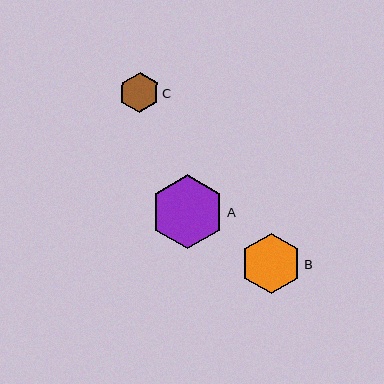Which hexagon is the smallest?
Hexagon C is the smallest with a size of approximately 40 pixels.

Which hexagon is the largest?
Hexagon A is the largest with a size of approximately 74 pixels.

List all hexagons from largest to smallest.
From largest to smallest: A, B, C.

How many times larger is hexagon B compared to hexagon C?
Hexagon B is approximately 1.5 times the size of hexagon C.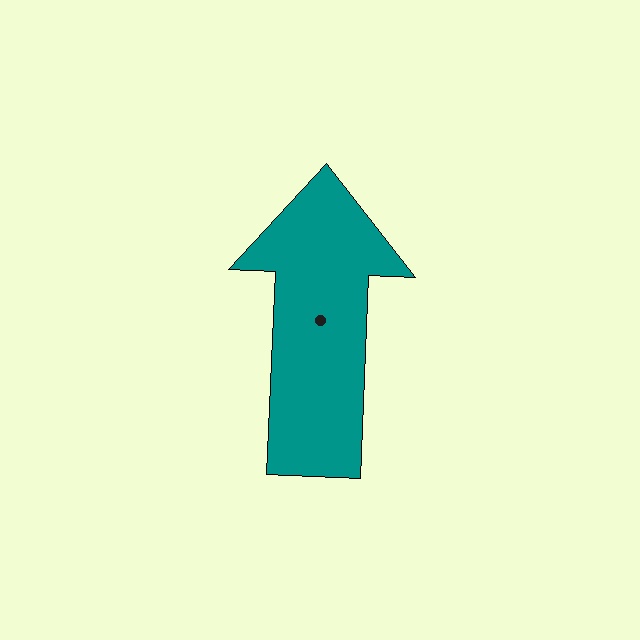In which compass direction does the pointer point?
North.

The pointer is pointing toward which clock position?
Roughly 12 o'clock.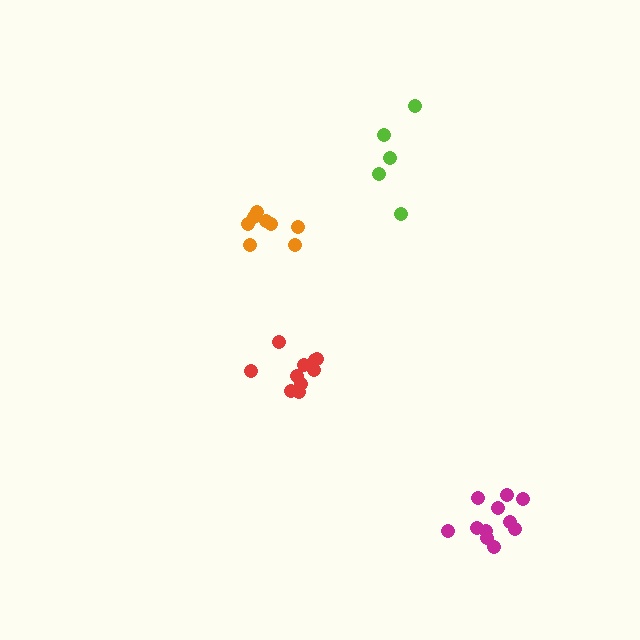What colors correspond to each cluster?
The clusters are colored: lime, red, orange, magenta.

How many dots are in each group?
Group 1: 5 dots, Group 2: 10 dots, Group 3: 8 dots, Group 4: 11 dots (34 total).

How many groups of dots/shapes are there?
There are 4 groups.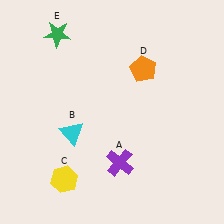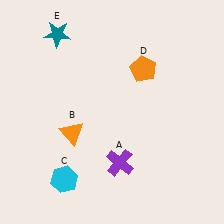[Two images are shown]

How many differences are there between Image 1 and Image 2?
There are 3 differences between the two images.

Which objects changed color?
B changed from cyan to orange. C changed from yellow to cyan. E changed from green to teal.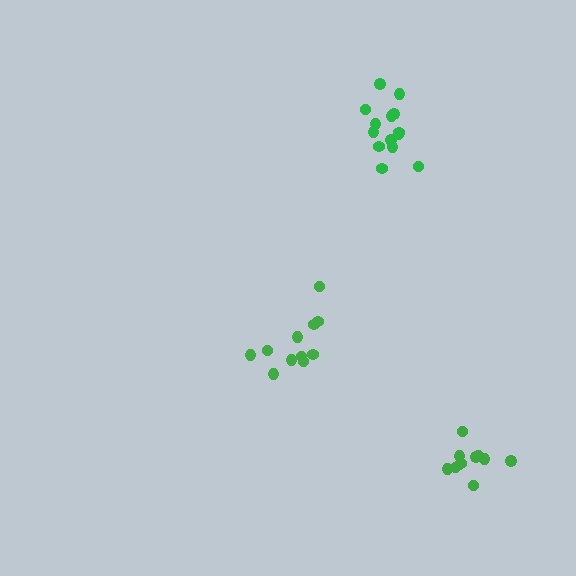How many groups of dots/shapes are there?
There are 3 groups.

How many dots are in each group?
Group 1: 11 dots, Group 2: 14 dots, Group 3: 12 dots (37 total).